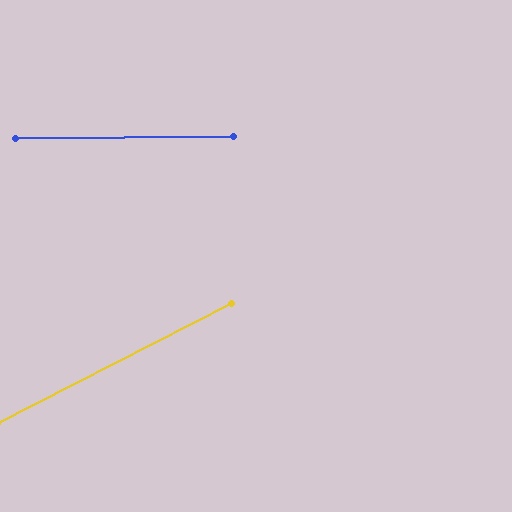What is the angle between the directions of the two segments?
Approximately 26 degrees.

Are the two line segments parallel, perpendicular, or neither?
Neither parallel nor perpendicular — they differ by about 26°.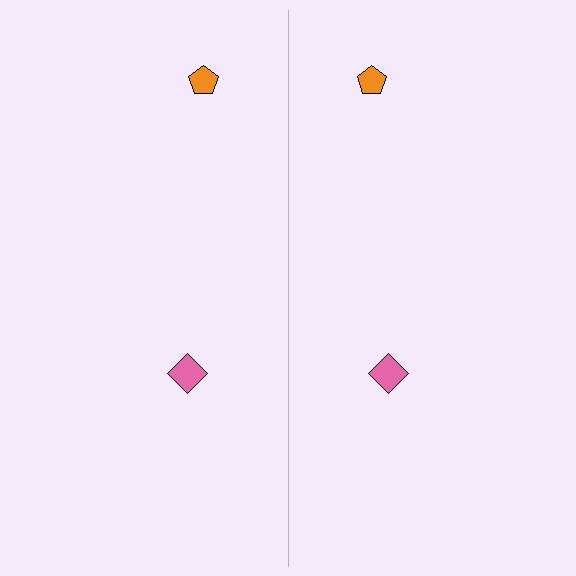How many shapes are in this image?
There are 4 shapes in this image.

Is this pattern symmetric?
Yes, this pattern has bilateral (reflection) symmetry.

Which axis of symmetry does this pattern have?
The pattern has a vertical axis of symmetry running through the center of the image.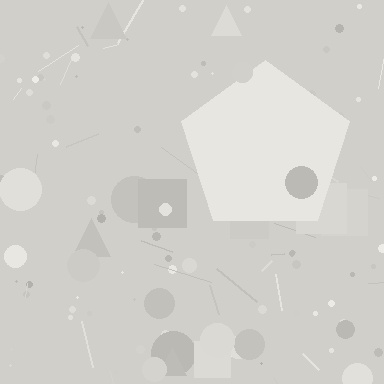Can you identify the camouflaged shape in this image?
The camouflaged shape is a pentagon.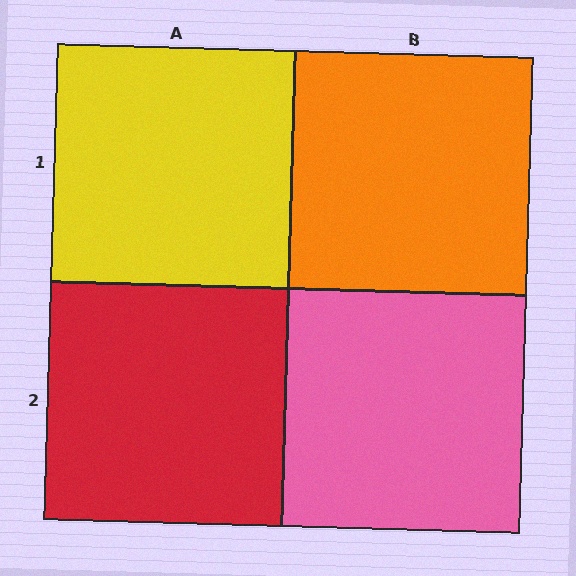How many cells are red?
1 cell is red.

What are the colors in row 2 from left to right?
Red, pink.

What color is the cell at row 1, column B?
Orange.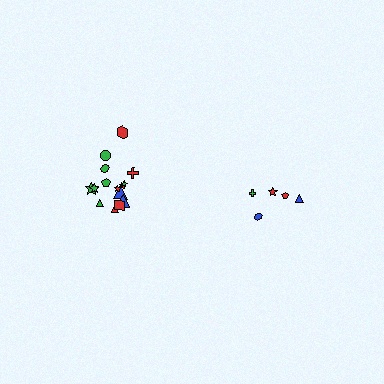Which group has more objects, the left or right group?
The left group.